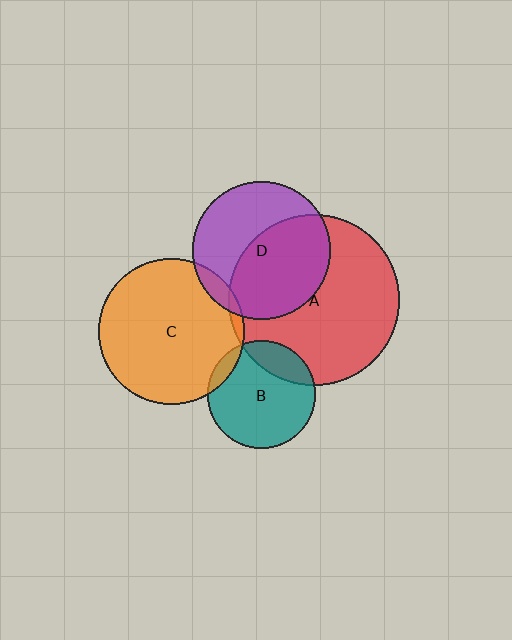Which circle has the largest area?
Circle A (red).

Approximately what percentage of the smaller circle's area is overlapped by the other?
Approximately 55%.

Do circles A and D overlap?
Yes.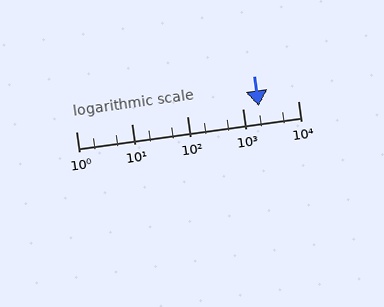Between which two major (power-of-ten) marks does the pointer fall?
The pointer is between 1000 and 10000.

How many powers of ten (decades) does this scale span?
The scale spans 4 decades, from 1 to 10000.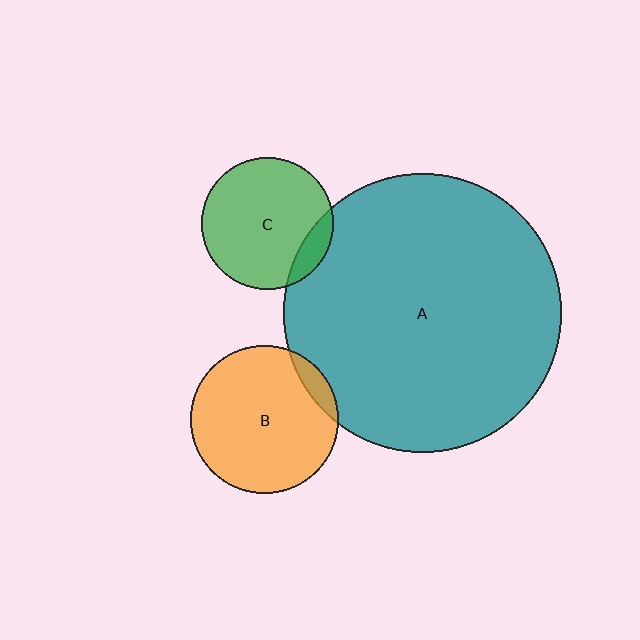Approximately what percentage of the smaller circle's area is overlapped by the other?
Approximately 10%.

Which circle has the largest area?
Circle A (teal).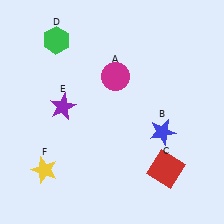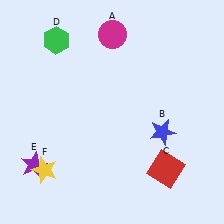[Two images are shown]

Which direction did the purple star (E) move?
The purple star (E) moved down.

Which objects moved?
The objects that moved are: the magenta circle (A), the purple star (E).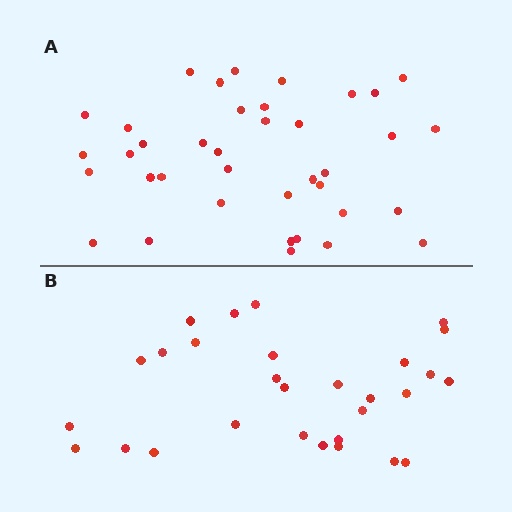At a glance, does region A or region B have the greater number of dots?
Region A (the top region) has more dots.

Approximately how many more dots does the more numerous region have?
Region A has roughly 8 or so more dots than region B.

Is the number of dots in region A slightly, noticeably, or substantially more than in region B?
Region A has noticeably more, but not dramatically so. The ratio is roughly 1.3 to 1.